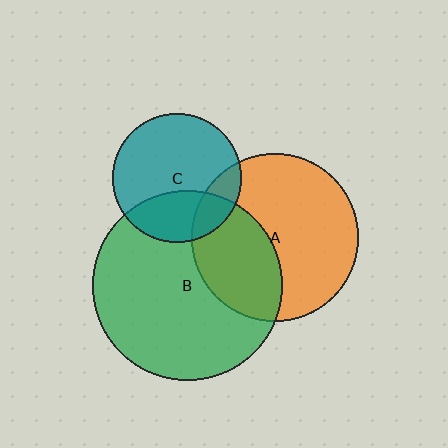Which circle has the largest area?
Circle B (green).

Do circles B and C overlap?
Yes.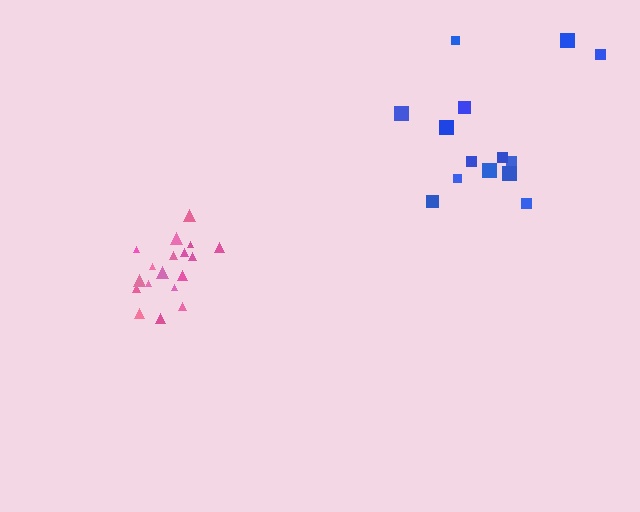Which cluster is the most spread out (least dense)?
Blue.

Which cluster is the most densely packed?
Pink.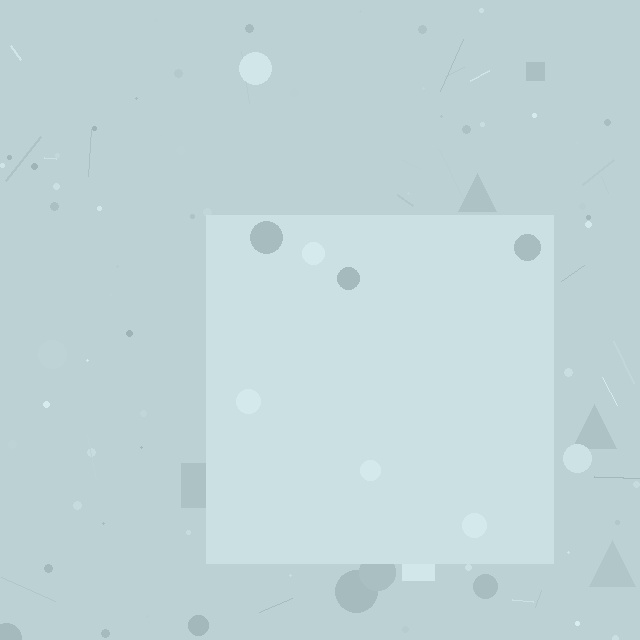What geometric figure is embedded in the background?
A square is embedded in the background.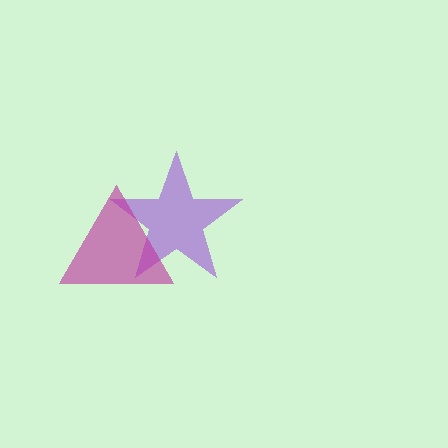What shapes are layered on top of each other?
The layered shapes are: a purple star, a magenta triangle.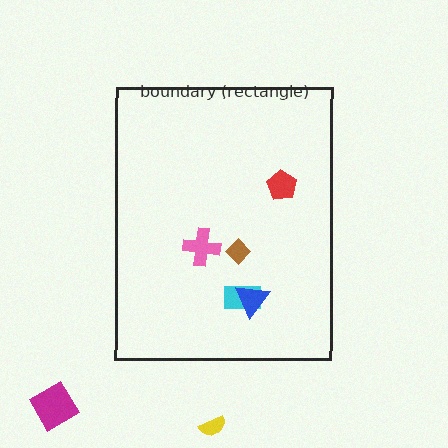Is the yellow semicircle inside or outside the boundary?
Outside.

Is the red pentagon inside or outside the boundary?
Inside.